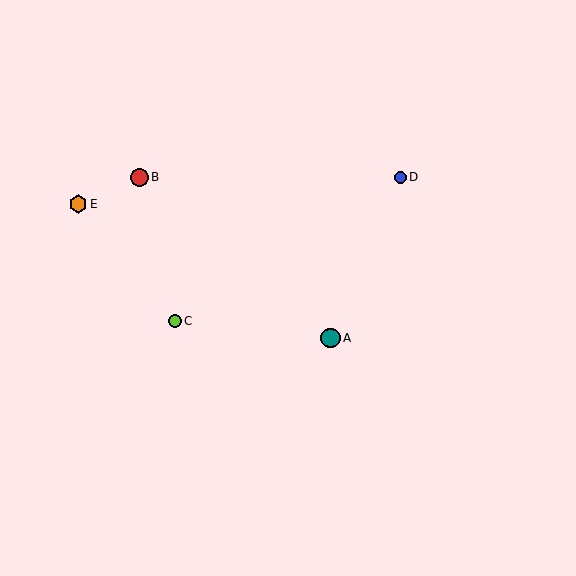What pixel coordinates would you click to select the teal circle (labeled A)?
Click at (330, 338) to select the teal circle A.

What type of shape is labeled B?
Shape B is a red circle.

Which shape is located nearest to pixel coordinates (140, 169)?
The red circle (labeled B) at (139, 177) is nearest to that location.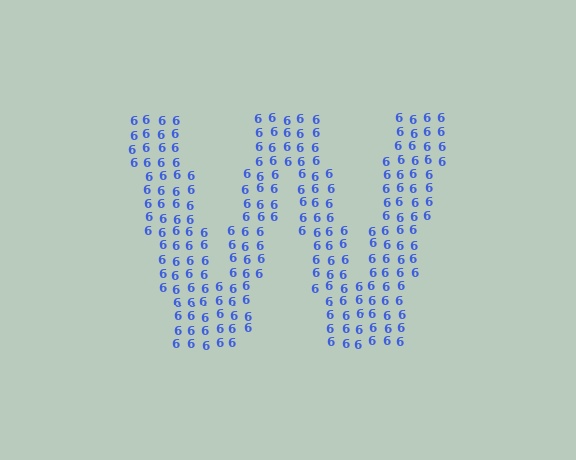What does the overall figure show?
The overall figure shows the letter W.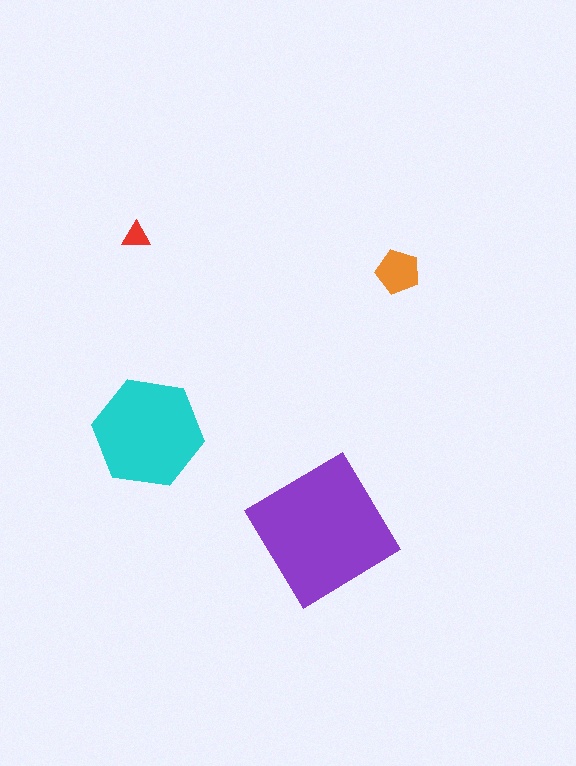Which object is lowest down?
The purple diamond is bottommost.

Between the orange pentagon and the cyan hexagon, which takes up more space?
The cyan hexagon.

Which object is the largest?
The purple diamond.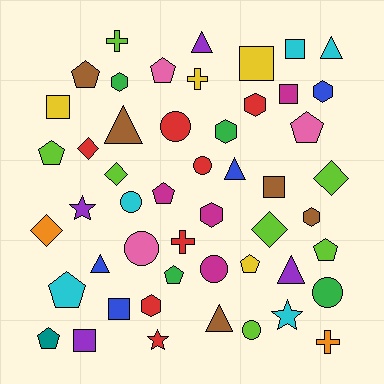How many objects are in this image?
There are 50 objects.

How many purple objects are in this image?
There are 4 purple objects.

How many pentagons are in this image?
There are 10 pentagons.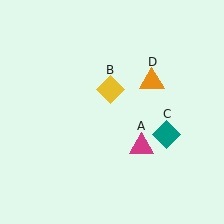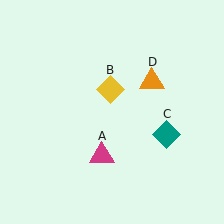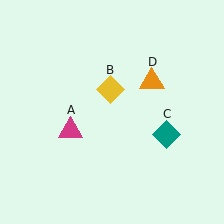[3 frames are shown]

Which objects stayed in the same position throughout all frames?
Yellow diamond (object B) and teal diamond (object C) and orange triangle (object D) remained stationary.